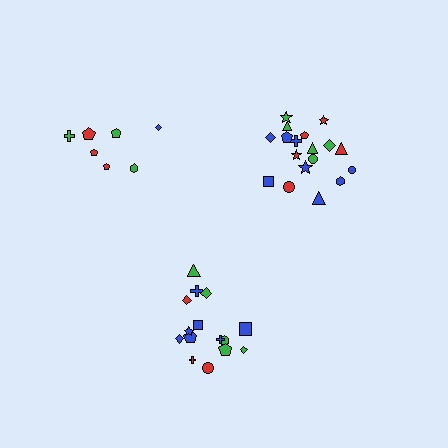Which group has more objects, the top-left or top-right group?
The top-right group.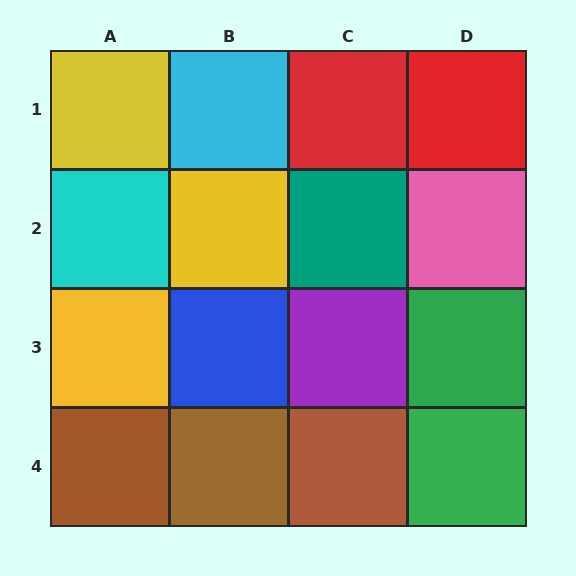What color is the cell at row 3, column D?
Green.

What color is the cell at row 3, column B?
Blue.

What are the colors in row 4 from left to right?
Brown, brown, brown, green.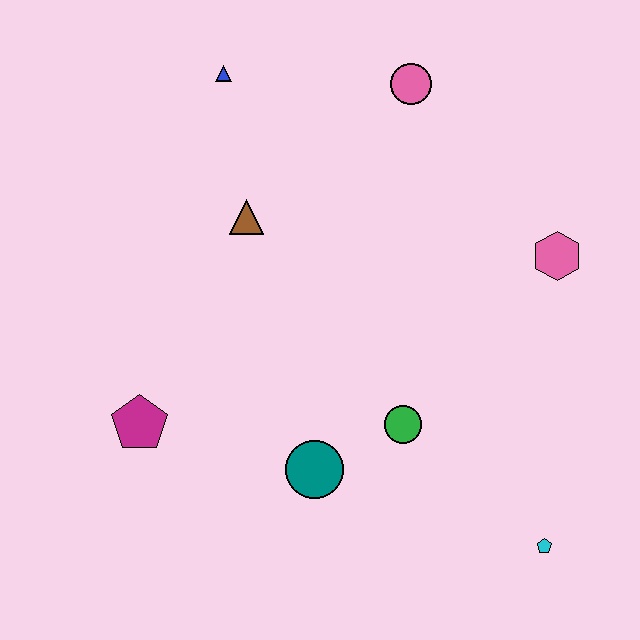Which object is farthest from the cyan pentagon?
The blue triangle is farthest from the cyan pentagon.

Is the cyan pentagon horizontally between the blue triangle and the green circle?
No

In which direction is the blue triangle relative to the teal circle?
The blue triangle is above the teal circle.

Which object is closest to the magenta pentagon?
The teal circle is closest to the magenta pentagon.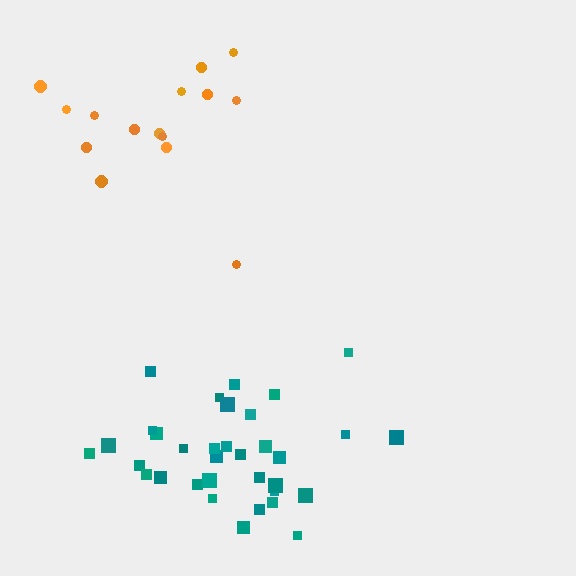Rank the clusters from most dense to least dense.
teal, orange.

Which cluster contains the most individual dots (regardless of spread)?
Teal (34).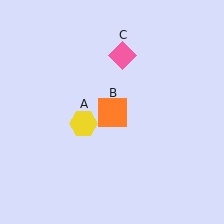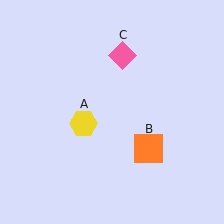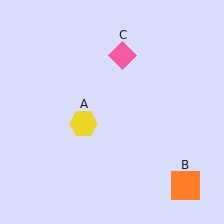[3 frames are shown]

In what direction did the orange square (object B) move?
The orange square (object B) moved down and to the right.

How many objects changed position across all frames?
1 object changed position: orange square (object B).